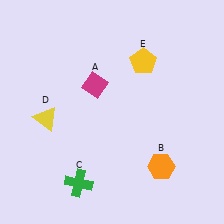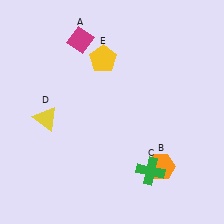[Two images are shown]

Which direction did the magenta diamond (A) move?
The magenta diamond (A) moved up.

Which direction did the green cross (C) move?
The green cross (C) moved right.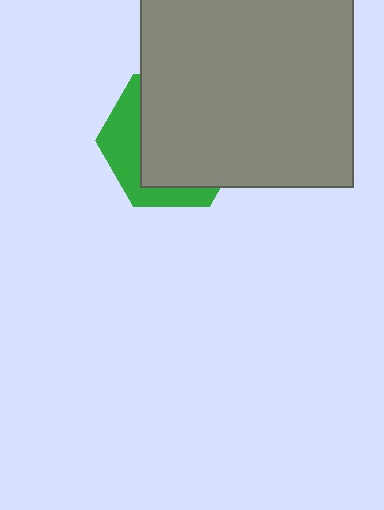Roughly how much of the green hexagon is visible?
A small part of it is visible (roughly 32%).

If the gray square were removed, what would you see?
You would see the complete green hexagon.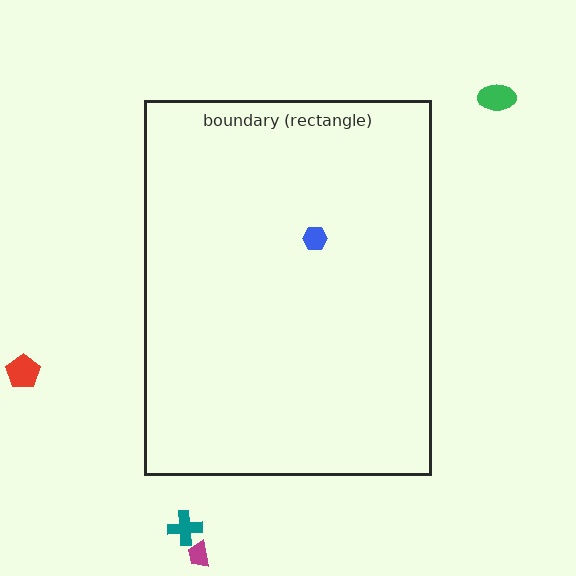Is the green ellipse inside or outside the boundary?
Outside.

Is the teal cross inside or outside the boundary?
Outside.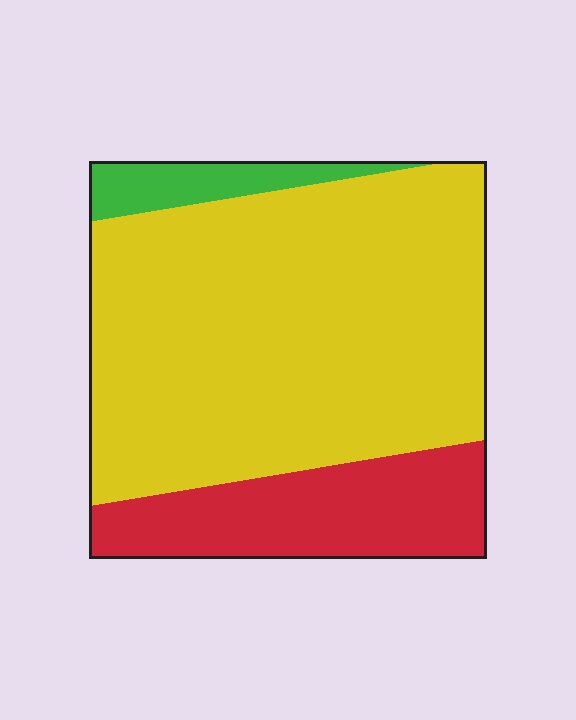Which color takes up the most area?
Yellow, at roughly 70%.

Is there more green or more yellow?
Yellow.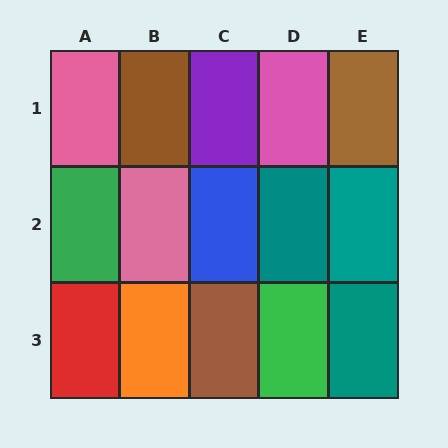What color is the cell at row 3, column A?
Red.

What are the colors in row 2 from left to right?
Green, pink, blue, teal, teal.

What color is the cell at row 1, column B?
Brown.